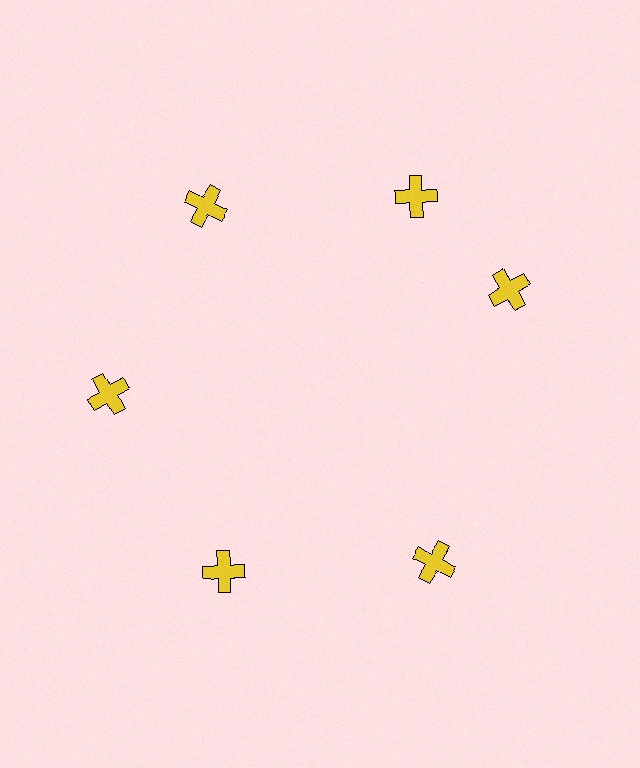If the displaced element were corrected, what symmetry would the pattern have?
It would have 6-fold rotational symmetry — the pattern would map onto itself every 60 degrees.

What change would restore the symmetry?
The symmetry would be restored by rotating it back into even spacing with its neighbors so that all 6 crosses sit at equal angles and equal distance from the center.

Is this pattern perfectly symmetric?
No. The 6 yellow crosses are arranged in a ring, but one element near the 3 o'clock position is rotated out of alignment along the ring, breaking the 6-fold rotational symmetry.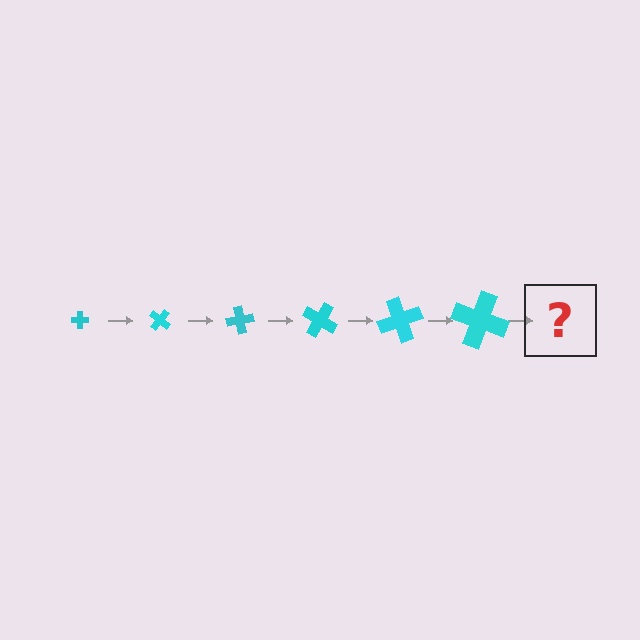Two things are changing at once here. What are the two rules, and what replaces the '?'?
The two rules are that the cross grows larger each step and it rotates 40 degrees each step. The '?' should be a cross, larger than the previous one and rotated 240 degrees from the start.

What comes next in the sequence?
The next element should be a cross, larger than the previous one and rotated 240 degrees from the start.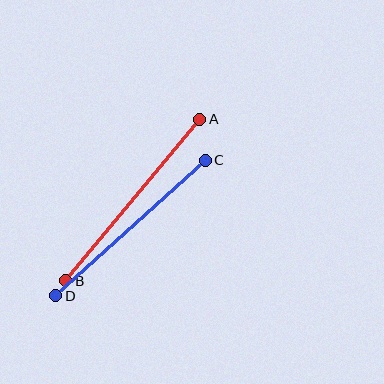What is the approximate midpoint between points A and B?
The midpoint is at approximately (133, 200) pixels.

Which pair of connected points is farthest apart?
Points A and B are farthest apart.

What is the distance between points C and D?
The distance is approximately 202 pixels.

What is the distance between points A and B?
The distance is approximately 210 pixels.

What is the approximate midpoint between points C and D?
The midpoint is at approximately (131, 228) pixels.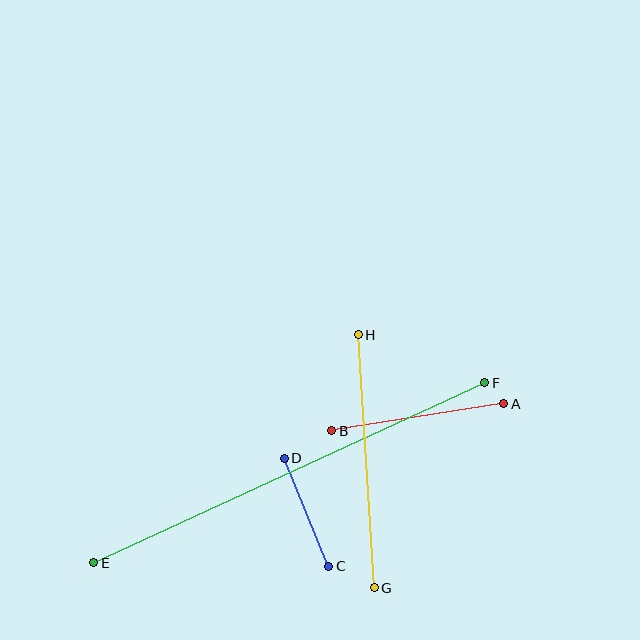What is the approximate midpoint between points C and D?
The midpoint is at approximately (306, 512) pixels.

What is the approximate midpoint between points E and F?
The midpoint is at approximately (289, 473) pixels.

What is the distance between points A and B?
The distance is approximately 174 pixels.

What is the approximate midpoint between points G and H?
The midpoint is at approximately (366, 461) pixels.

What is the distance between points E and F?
The distance is approximately 430 pixels.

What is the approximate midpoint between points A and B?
The midpoint is at approximately (418, 417) pixels.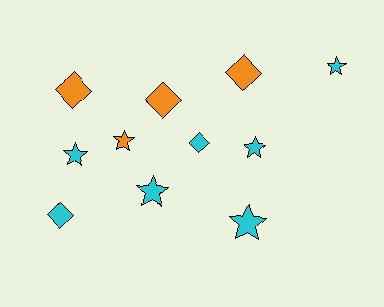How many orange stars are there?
There is 1 orange star.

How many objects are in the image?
There are 11 objects.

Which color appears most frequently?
Cyan, with 7 objects.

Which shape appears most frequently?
Star, with 6 objects.